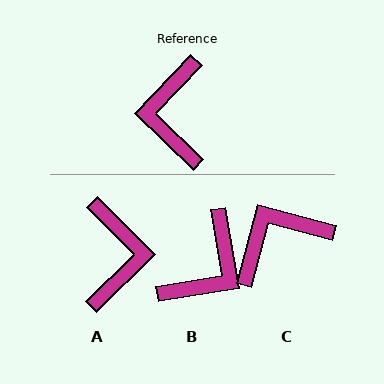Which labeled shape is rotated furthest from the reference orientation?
A, about 178 degrees away.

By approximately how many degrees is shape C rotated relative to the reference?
Approximately 61 degrees clockwise.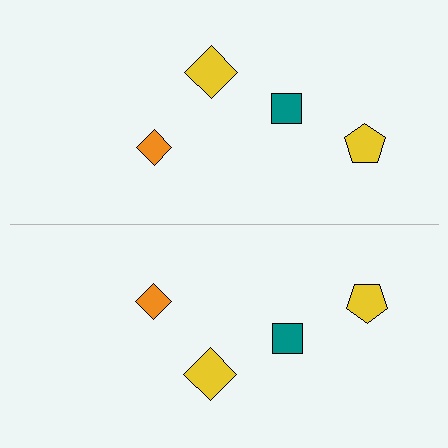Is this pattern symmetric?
Yes, this pattern has bilateral (reflection) symmetry.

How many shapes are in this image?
There are 8 shapes in this image.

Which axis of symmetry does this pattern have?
The pattern has a horizontal axis of symmetry running through the center of the image.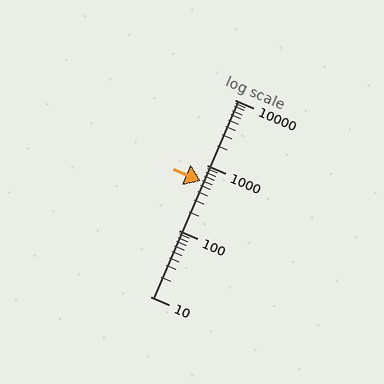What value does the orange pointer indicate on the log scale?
The pointer indicates approximately 570.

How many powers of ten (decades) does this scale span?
The scale spans 3 decades, from 10 to 10000.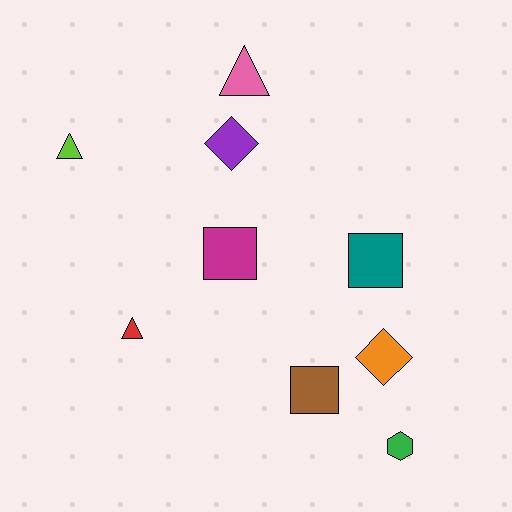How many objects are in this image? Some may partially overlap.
There are 9 objects.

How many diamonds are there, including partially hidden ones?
There are 2 diamonds.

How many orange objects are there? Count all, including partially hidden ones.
There is 1 orange object.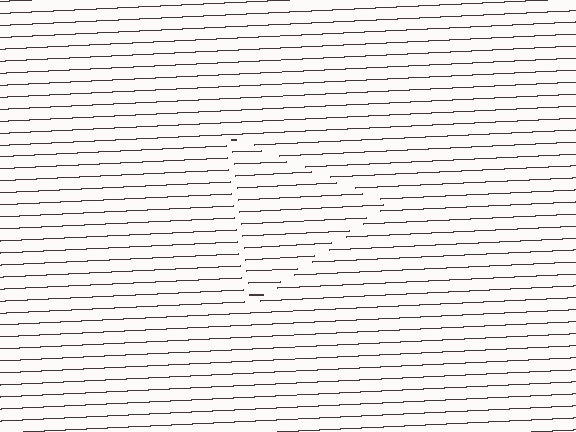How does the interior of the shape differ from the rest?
The interior of the shape contains the same grating, shifted by half a period — the contour is defined by the phase discontinuity where line-ends from the inner and outer gratings abut.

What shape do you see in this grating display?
An illusory triangle. The interior of the shape contains the same grating, shifted by half a period — the contour is defined by the phase discontinuity where line-ends from the inner and outer gratings abut.